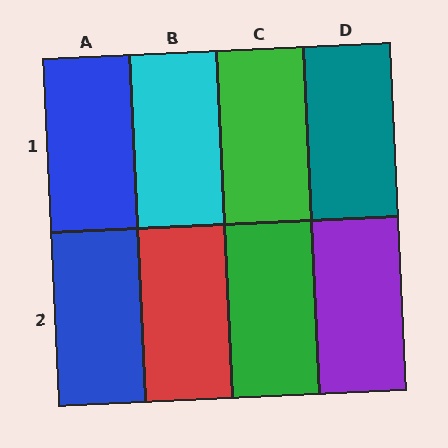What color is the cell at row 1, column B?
Cyan.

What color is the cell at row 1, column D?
Teal.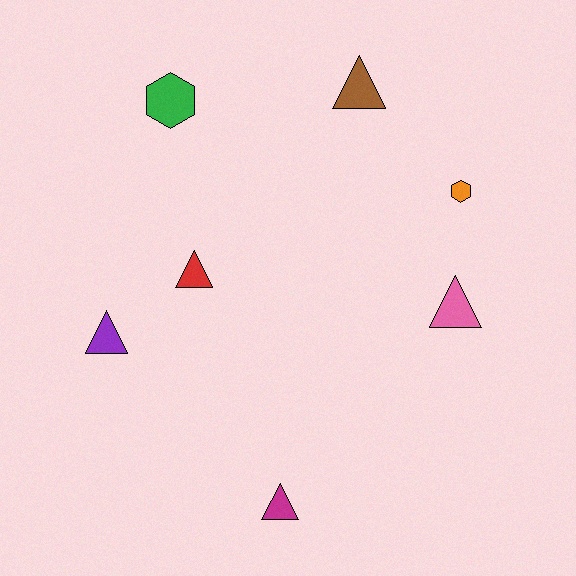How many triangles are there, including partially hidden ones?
There are 5 triangles.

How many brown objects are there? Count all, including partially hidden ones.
There is 1 brown object.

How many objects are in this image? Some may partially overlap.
There are 7 objects.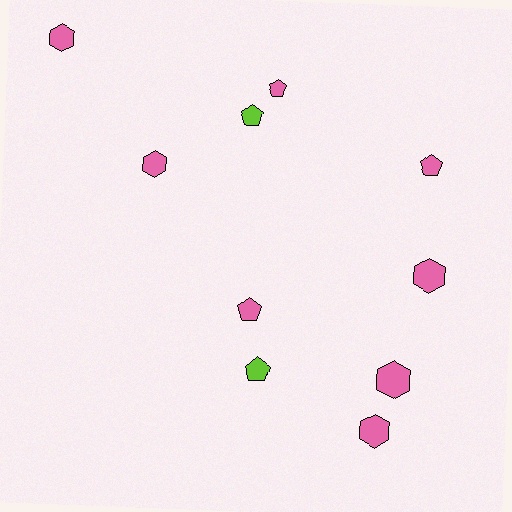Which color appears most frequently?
Pink, with 8 objects.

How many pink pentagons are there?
There are 3 pink pentagons.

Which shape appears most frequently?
Pentagon, with 5 objects.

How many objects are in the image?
There are 10 objects.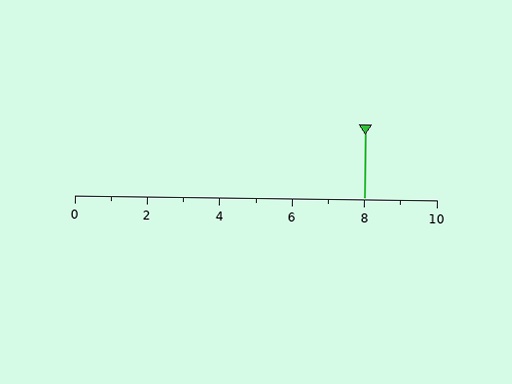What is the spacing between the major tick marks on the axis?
The major ticks are spaced 2 apart.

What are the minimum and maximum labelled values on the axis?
The axis runs from 0 to 10.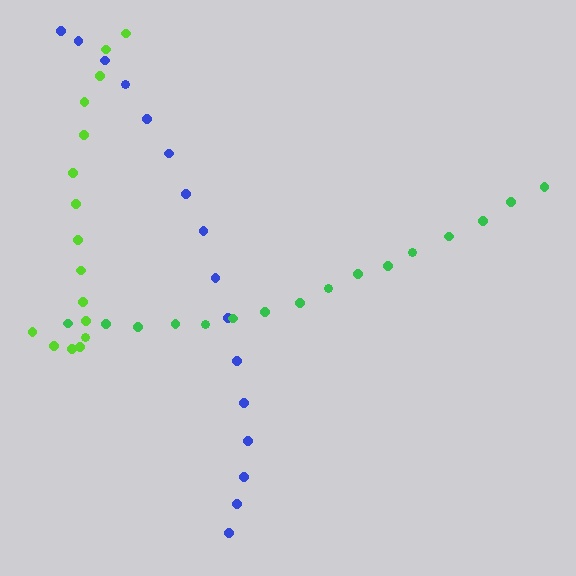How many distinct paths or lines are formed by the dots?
There are 3 distinct paths.